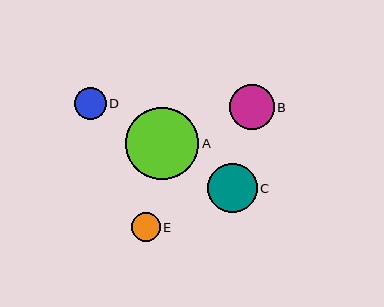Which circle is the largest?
Circle A is the largest with a size of approximately 73 pixels.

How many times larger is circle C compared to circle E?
Circle C is approximately 1.7 times the size of circle E.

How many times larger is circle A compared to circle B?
Circle A is approximately 1.6 times the size of circle B.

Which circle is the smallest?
Circle E is the smallest with a size of approximately 29 pixels.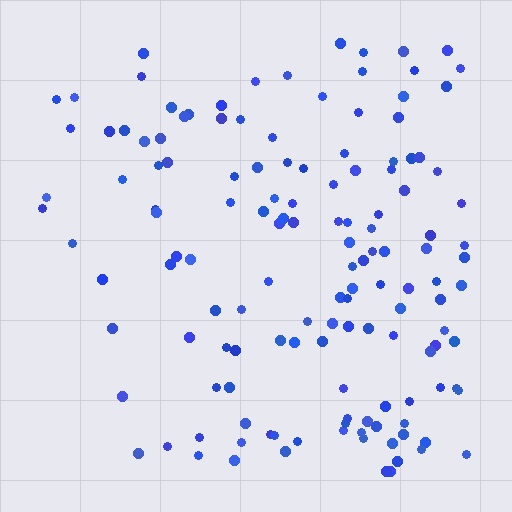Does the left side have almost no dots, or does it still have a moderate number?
Still a moderate number, just noticeably fewer than the right.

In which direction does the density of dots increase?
From left to right, with the right side densest.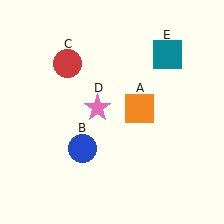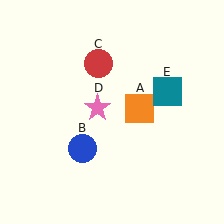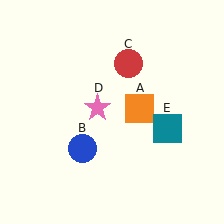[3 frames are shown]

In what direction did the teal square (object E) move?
The teal square (object E) moved down.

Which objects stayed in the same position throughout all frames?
Orange square (object A) and blue circle (object B) and pink star (object D) remained stationary.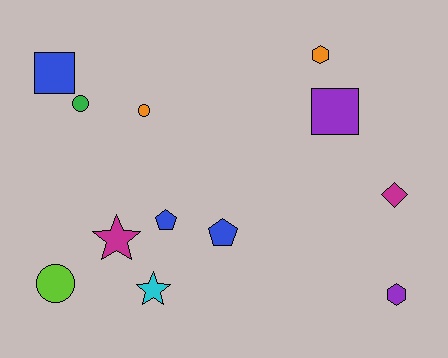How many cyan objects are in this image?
There is 1 cyan object.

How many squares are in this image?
There are 2 squares.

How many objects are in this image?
There are 12 objects.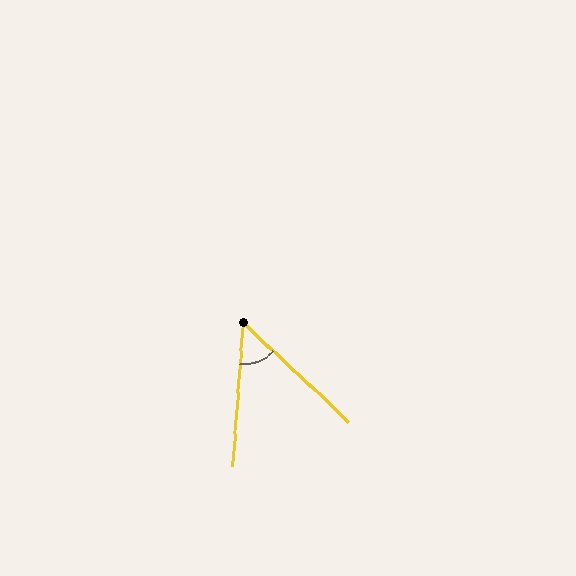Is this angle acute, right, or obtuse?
It is acute.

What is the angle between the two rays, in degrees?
Approximately 51 degrees.